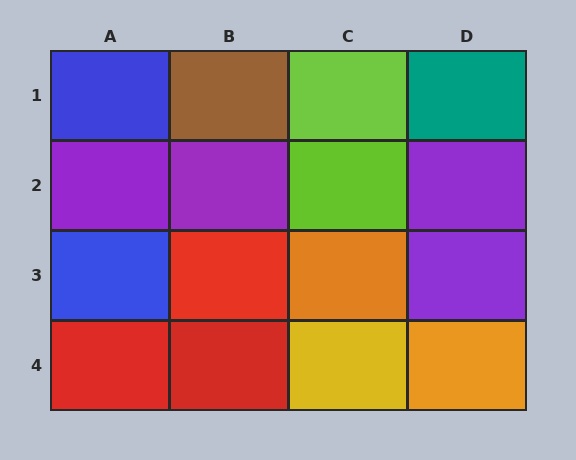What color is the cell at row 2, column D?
Purple.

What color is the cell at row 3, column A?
Blue.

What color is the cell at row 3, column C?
Orange.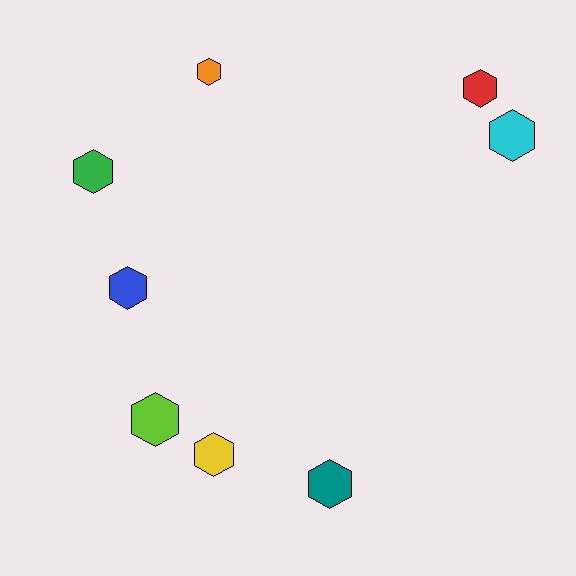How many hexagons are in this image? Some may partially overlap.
There are 8 hexagons.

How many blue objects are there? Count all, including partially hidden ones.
There is 1 blue object.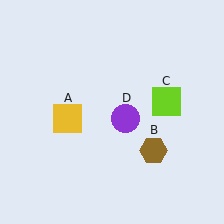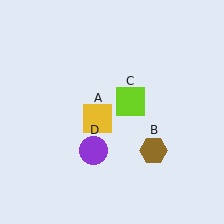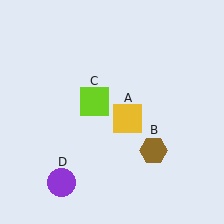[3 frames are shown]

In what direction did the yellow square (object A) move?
The yellow square (object A) moved right.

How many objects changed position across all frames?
3 objects changed position: yellow square (object A), lime square (object C), purple circle (object D).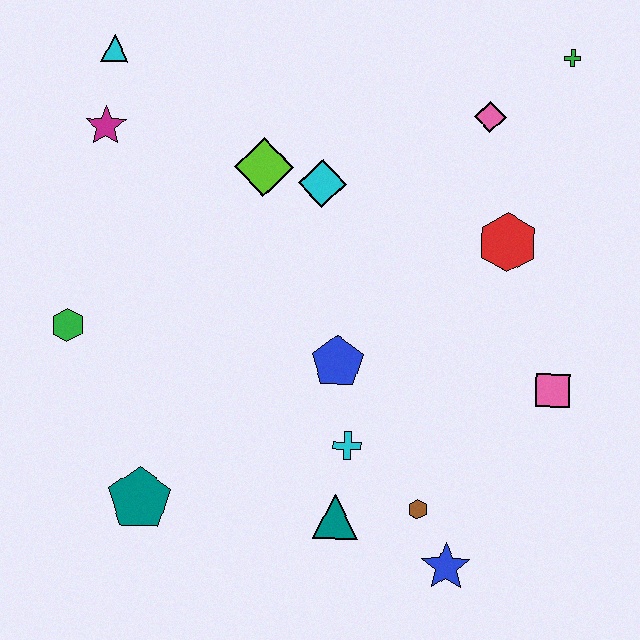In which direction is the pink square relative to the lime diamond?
The pink square is to the right of the lime diamond.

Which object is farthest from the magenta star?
The blue star is farthest from the magenta star.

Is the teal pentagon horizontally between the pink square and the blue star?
No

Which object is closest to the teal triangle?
The cyan cross is closest to the teal triangle.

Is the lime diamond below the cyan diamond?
No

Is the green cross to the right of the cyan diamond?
Yes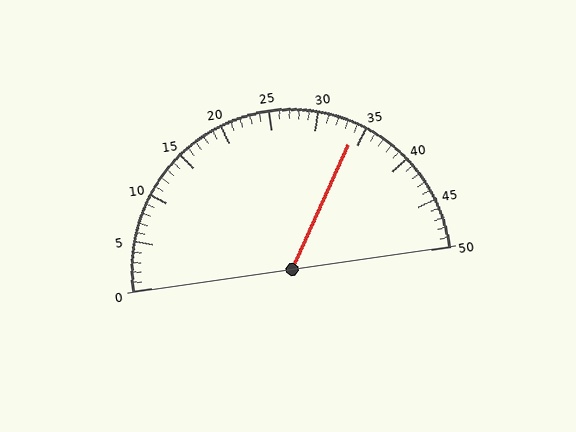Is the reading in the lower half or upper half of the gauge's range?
The reading is in the upper half of the range (0 to 50).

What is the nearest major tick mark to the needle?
The nearest major tick mark is 35.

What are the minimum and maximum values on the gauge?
The gauge ranges from 0 to 50.